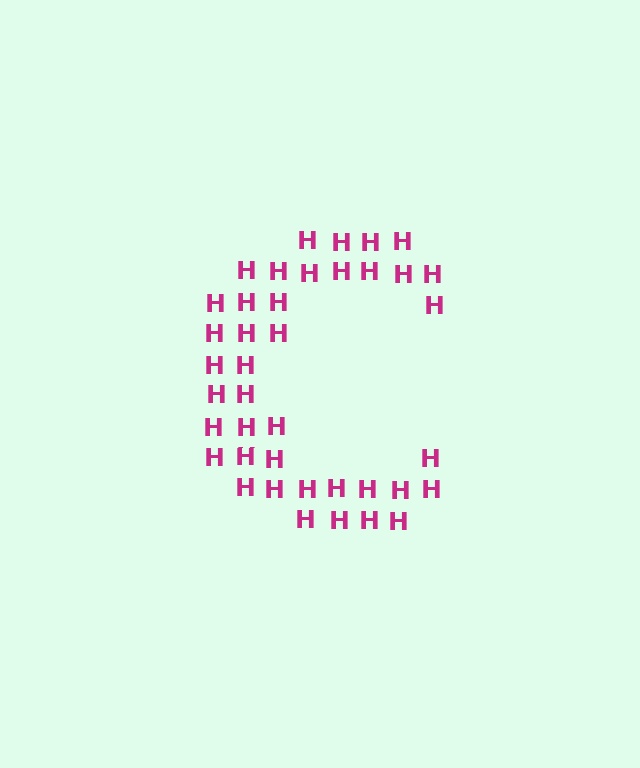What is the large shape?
The large shape is the letter C.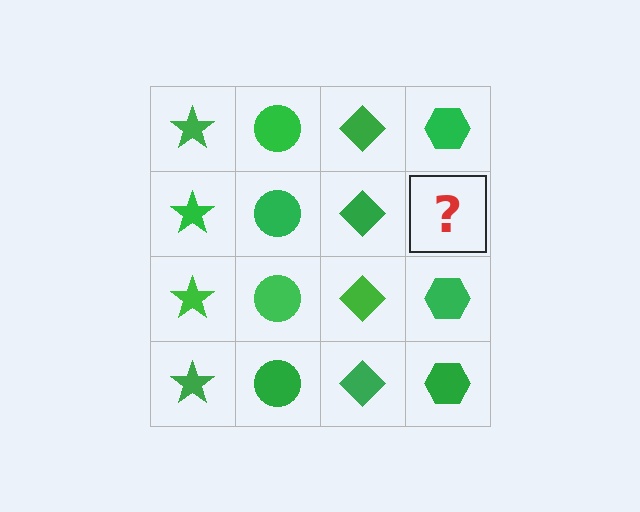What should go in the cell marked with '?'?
The missing cell should contain a green hexagon.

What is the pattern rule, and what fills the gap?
The rule is that each column has a consistent shape. The gap should be filled with a green hexagon.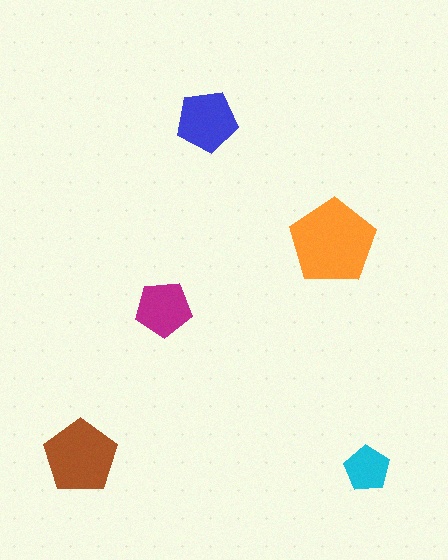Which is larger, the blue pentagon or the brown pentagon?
The brown one.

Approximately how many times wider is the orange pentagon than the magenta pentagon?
About 1.5 times wider.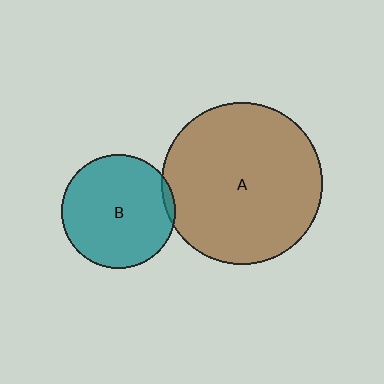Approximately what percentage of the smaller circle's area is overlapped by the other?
Approximately 5%.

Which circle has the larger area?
Circle A (brown).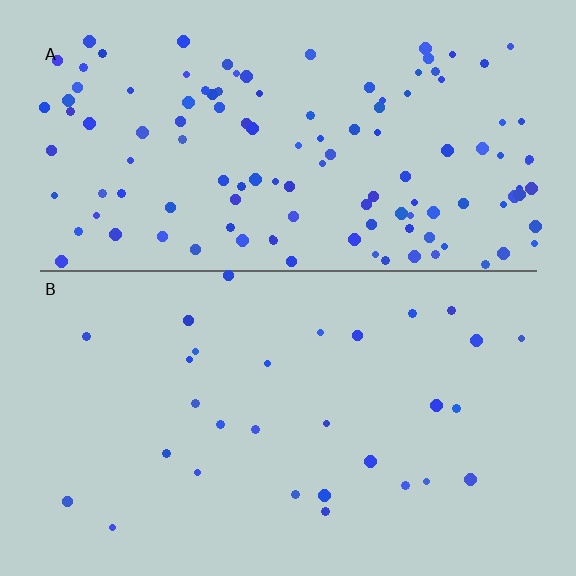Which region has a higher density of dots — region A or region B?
A (the top).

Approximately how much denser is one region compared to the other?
Approximately 4.1× — region A over region B.